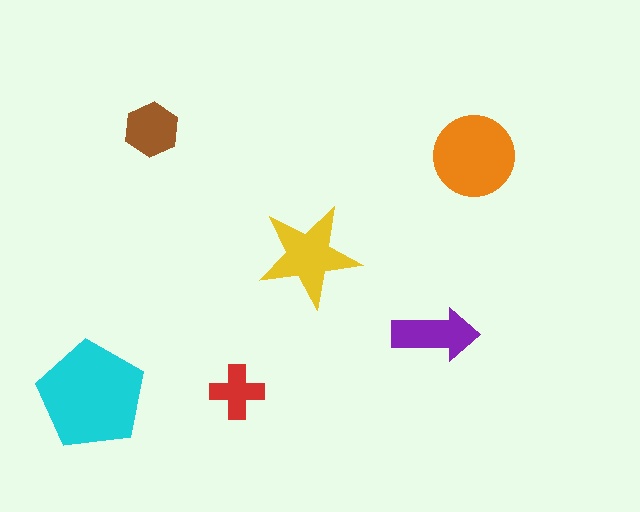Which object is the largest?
The cyan pentagon.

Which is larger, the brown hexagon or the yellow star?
The yellow star.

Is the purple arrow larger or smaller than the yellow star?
Smaller.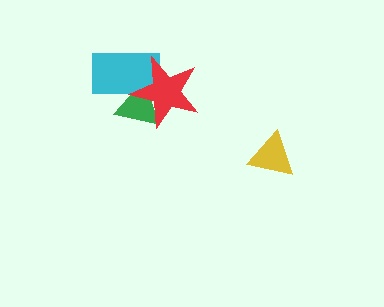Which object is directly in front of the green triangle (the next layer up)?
The cyan rectangle is directly in front of the green triangle.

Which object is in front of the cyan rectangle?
The red star is in front of the cyan rectangle.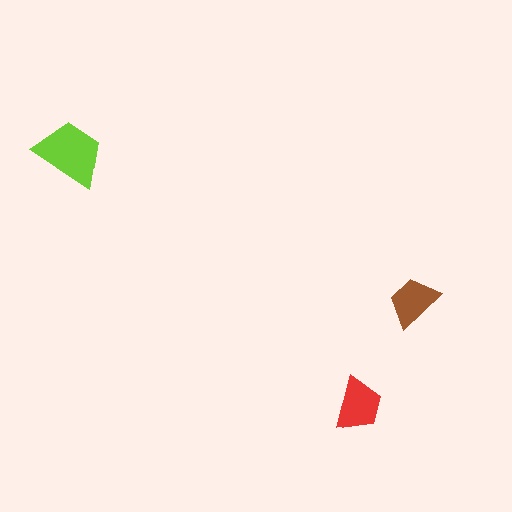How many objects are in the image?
There are 3 objects in the image.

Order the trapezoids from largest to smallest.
the lime one, the red one, the brown one.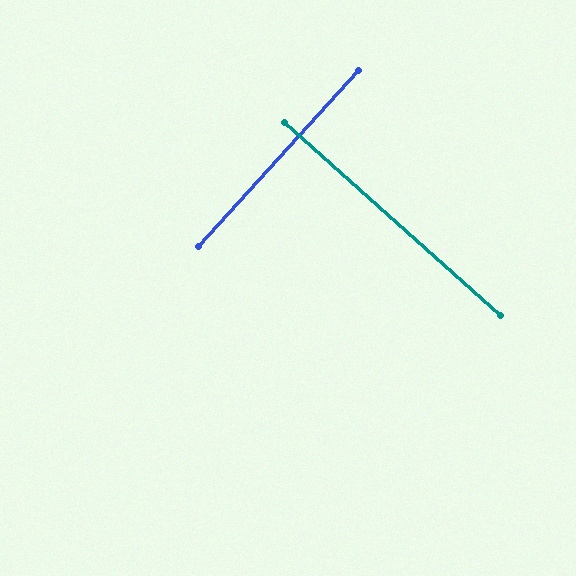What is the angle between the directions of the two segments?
Approximately 90 degrees.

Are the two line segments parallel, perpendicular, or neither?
Perpendicular — they meet at approximately 90°.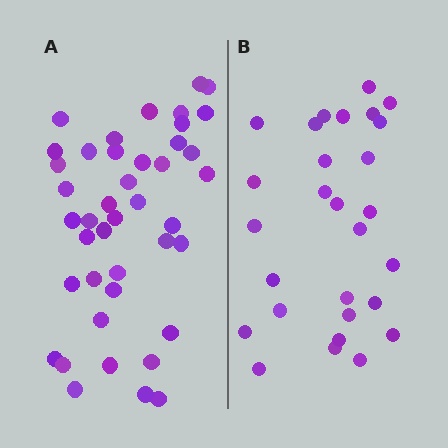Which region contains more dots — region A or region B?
Region A (the left region) has more dots.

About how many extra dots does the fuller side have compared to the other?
Region A has approximately 15 more dots than region B.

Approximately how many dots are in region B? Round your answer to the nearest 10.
About 30 dots. (The exact count is 28, which rounds to 30.)